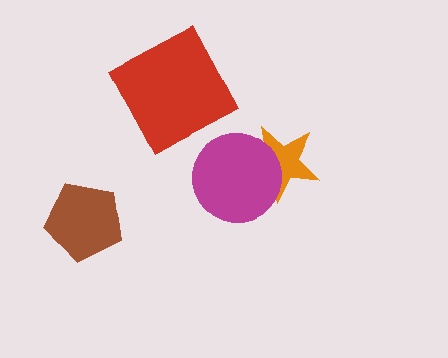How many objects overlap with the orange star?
1 object overlaps with the orange star.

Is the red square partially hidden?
No, no other shape covers it.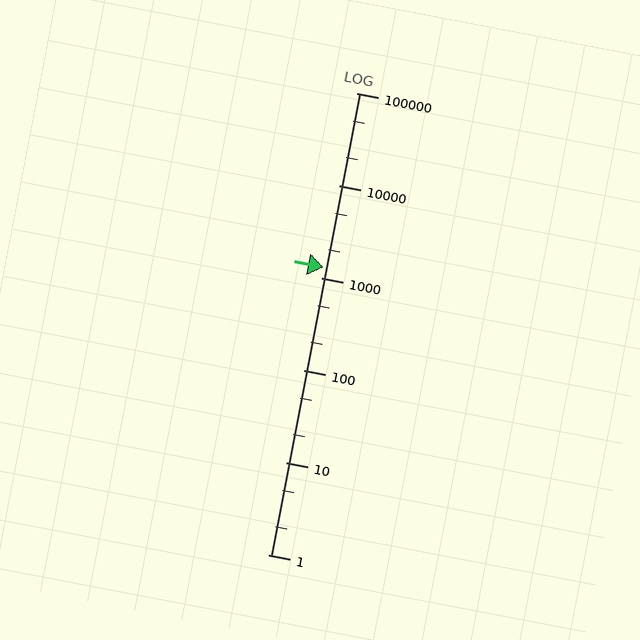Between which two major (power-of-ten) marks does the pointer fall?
The pointer is between 1000 and 10000.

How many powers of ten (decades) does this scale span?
The scale spans 5 decades, from 1 to 100000.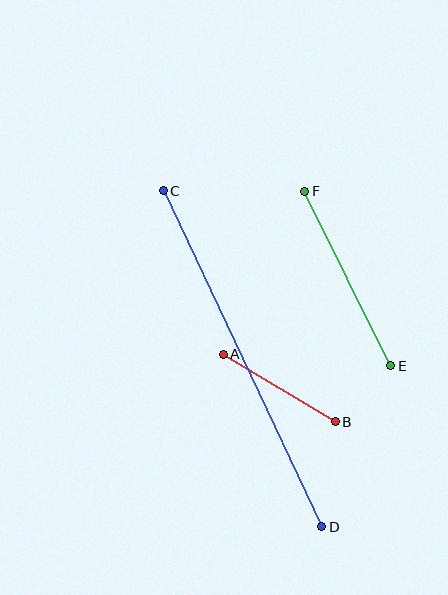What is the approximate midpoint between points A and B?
The midpoint is at approximately (279, 388) pixels.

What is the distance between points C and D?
The distance is approximately 371 pixels.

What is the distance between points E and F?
The distance is approximately 195 pixels.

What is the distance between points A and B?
The distance is approximately 131 pixels.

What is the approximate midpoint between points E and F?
The midpoint is at approximately (348, 279) pixels.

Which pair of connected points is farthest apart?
Points C and D are farthest apart.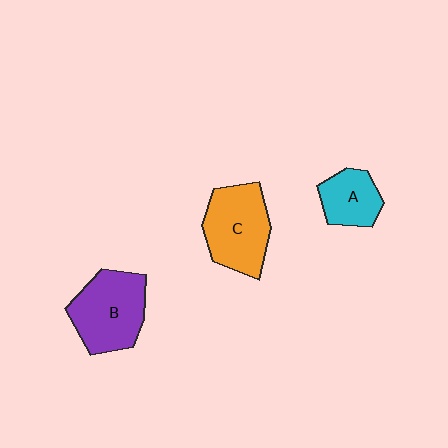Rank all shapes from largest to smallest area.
From largest to smallest: B (purple), C (orange), A (cyan).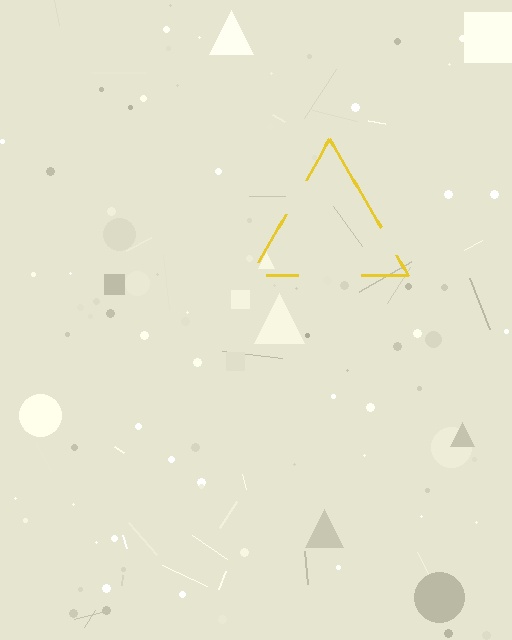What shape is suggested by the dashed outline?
The dashed outline suggests a triangle.